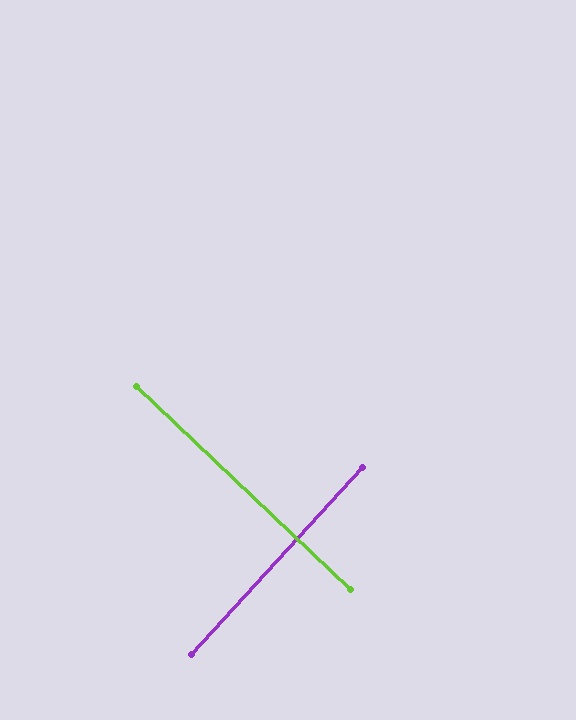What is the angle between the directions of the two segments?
Approximately 89 degrees.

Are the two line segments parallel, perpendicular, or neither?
Perpendicular — they meet at approximately 89°.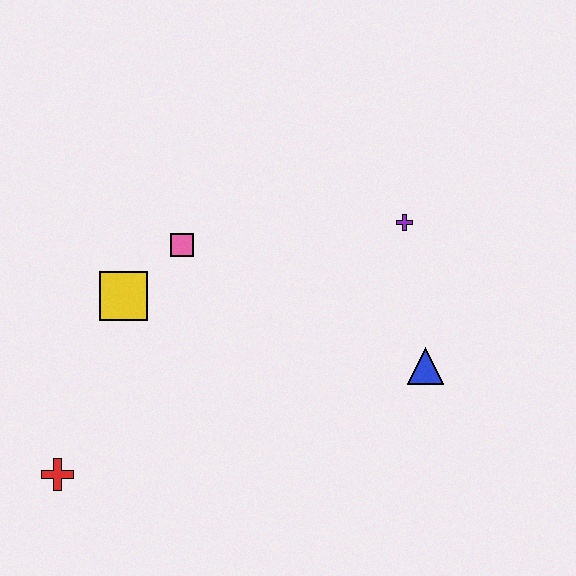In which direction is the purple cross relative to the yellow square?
The purple cross is to the right of the yellow square.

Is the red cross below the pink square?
Yes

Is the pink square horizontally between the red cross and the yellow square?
No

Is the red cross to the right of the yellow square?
No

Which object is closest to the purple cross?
The blue triangle is closest to the purple cross.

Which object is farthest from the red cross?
The purple cross is farthest from the red cross.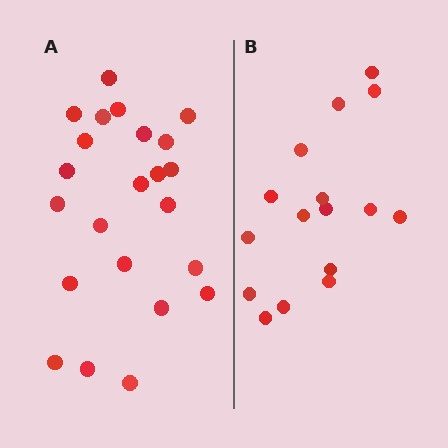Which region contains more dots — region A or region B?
Region A (the left region) has more dots.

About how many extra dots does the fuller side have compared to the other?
Region A has roughly 8 or so more dots than region B.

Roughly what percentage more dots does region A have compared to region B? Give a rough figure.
About 45% more.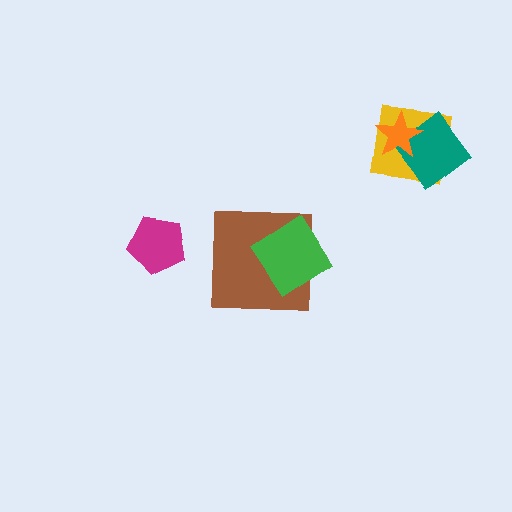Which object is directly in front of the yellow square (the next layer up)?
The teal diamond is directly in front of the yellow square.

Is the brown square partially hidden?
Yes, it is partially covered by another shape.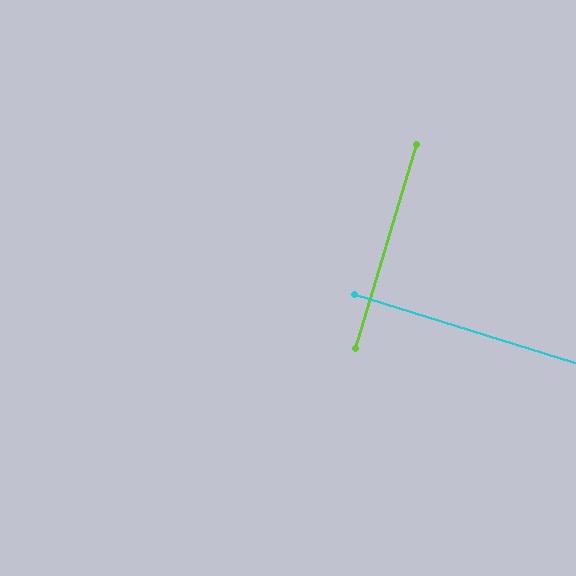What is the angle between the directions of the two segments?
Approximately 90 degrees.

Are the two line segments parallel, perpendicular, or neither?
Perpendicular — they meet at approximately 90°.